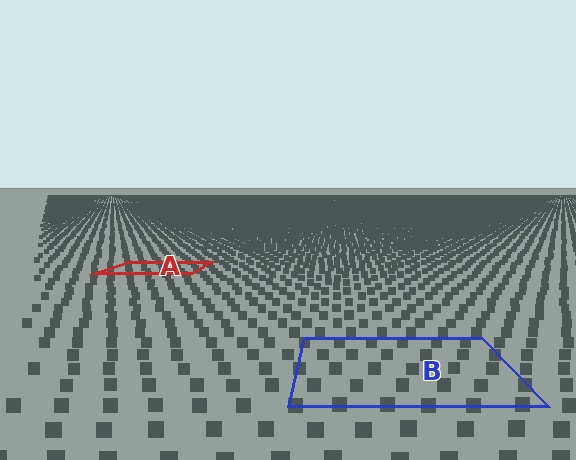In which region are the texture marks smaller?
The texture marks are smaller in region A, because it is farther away.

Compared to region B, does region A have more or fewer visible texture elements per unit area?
Region A has more texture elements per unit area — they are packed more densely because it is farther away.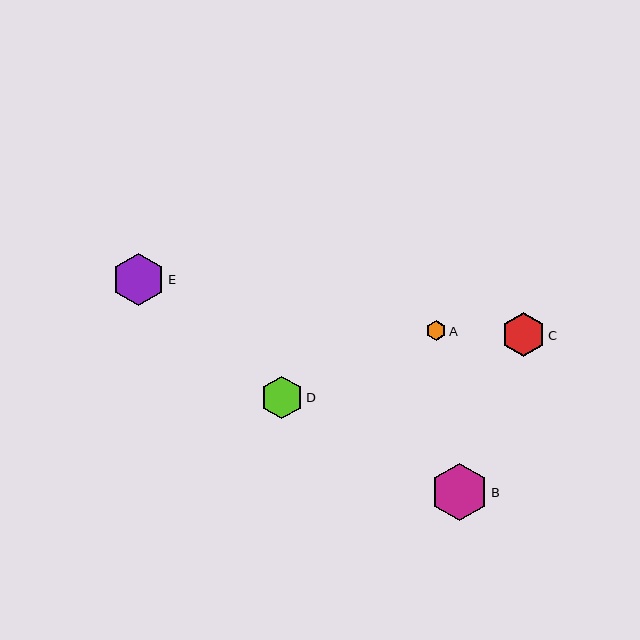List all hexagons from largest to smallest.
From largest to smallest: B, E, C, D, A.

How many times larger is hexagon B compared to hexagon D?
Hexagon B is approximately 1.3 times the size of hexagon D.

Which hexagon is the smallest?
Hexagon A is the smallest with a size of approximately 20 pixels.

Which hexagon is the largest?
Hexagon B is the largest with a size of approximately 57 pixels.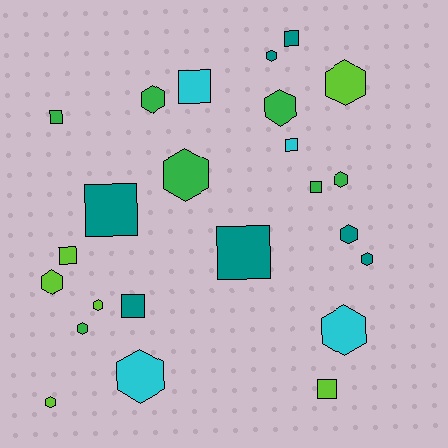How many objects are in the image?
There are 24 objects.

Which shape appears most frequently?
Hexagon, with 14 objects.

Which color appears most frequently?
Teal, with 7 objects.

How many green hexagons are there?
There are 5 green hexagons.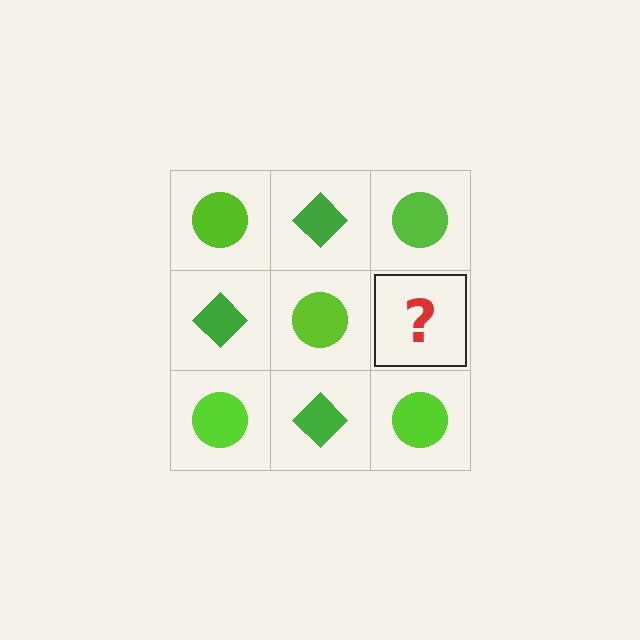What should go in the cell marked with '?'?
The missing cell should contain a green diamond.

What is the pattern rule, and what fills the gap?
The rule is that it alternates lime circle and green diamond in a checkerboard pattern. The gap should be filled with a green diamond.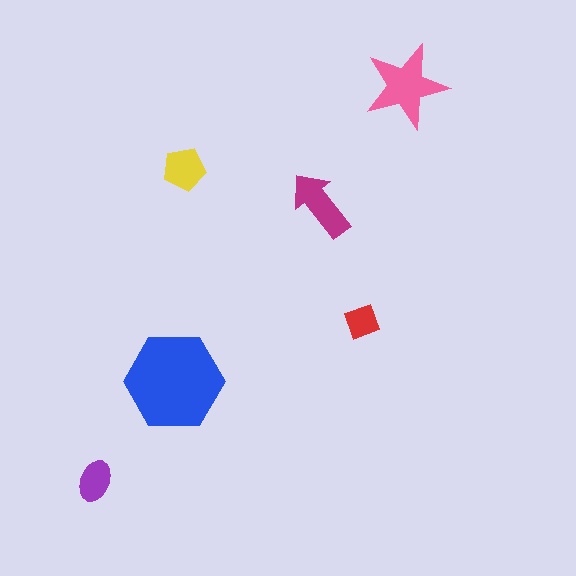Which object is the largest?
The blue hexagon.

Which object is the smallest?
The red diamond.